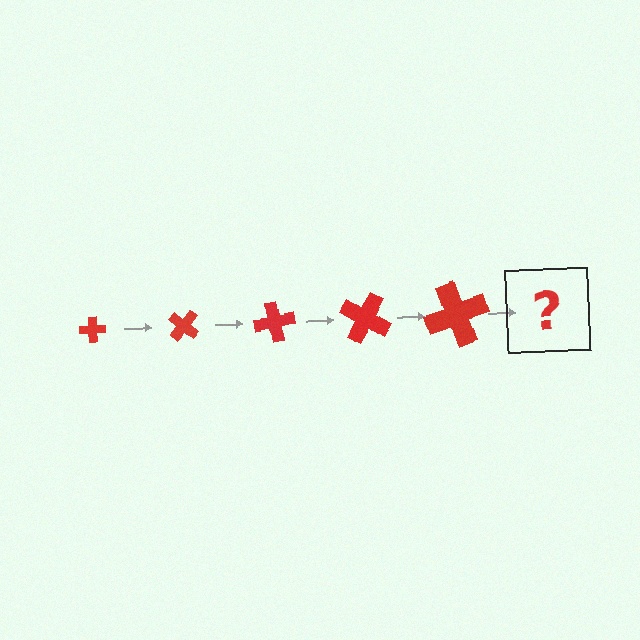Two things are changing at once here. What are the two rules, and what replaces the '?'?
The two rules are that the cross grows larger each step and it rotates 40 degrees each step. The '?' should be a cross, larger than the previous one and rotated 200 degrees from the start.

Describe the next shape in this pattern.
It should be a cross, larger than the previous one and rotated 200 degrees from the start.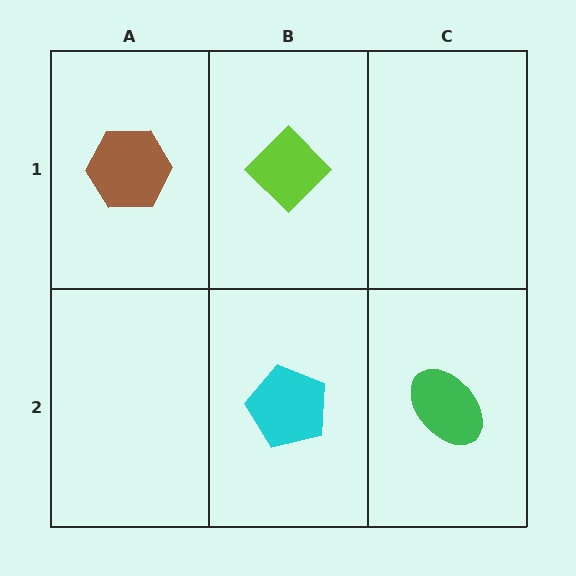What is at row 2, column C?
A green ellipse.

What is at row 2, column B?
A cyan pentagon.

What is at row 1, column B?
A lime diamond.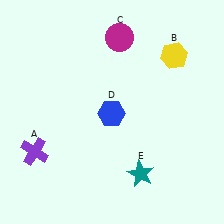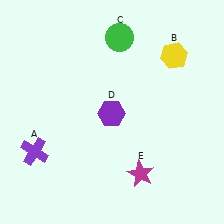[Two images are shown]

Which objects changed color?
C changed from magenta to green. D changed from blue to purple. E changed from teal to magenta.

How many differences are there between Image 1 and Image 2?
There are 3 differences between the two images.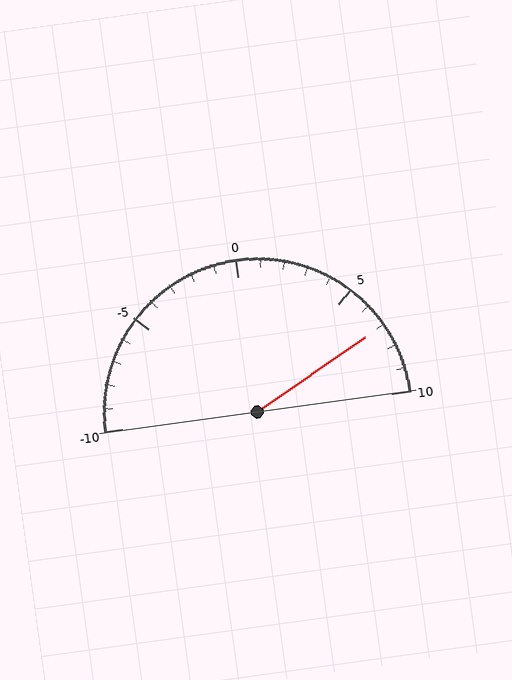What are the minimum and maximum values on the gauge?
The gauge ranges from -10 to 10.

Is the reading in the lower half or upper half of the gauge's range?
The reading is in the upper half of the range (-10 to 10).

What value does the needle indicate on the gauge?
The needle indicates approximately 7.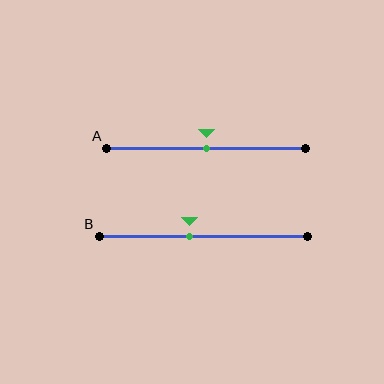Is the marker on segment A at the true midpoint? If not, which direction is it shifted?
Yes, the marker on segment A is at the true midpoint.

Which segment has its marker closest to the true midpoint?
Segment A has its marker closest to the true midpoint.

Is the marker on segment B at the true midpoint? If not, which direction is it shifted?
No, the marker on segment B is shifted to the left by about 7% of the segment length.